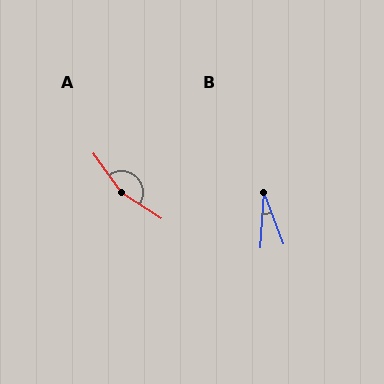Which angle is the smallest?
B, at approximately 24 degrees.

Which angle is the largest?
A, at approximately 158 degrees.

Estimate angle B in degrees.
Approximately 24 degrees.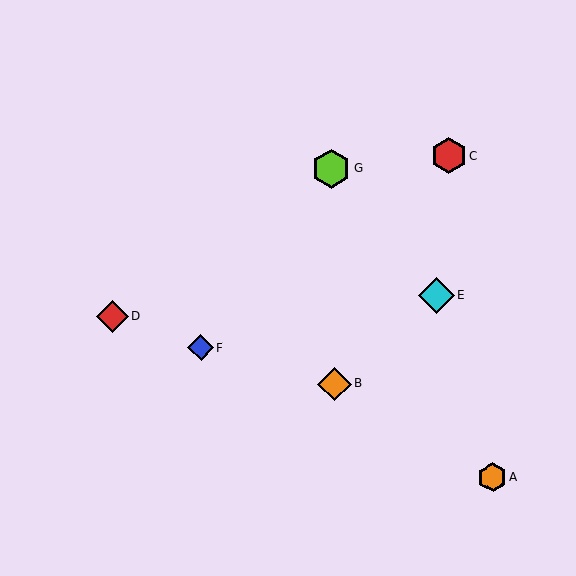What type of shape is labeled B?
Shape B is an orange diamond.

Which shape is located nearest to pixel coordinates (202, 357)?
The blue diamond (labeled F) at (201, 347) is nearest to that location.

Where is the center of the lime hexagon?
The center of the lime hexagon is at (331, 168).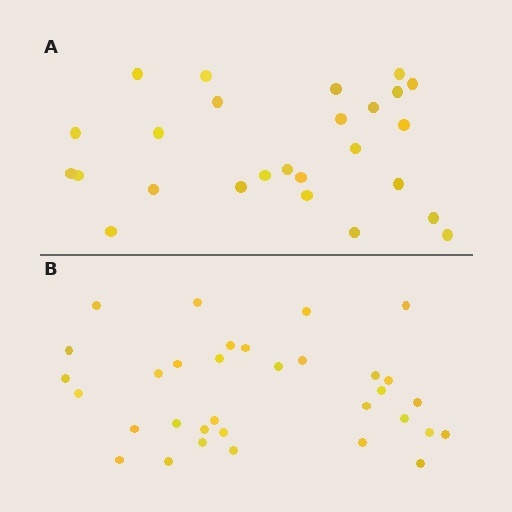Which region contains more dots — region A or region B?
Region B (the bottom region) has more dots.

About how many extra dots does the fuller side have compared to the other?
Region B has roughly 8 or so more dots than region A.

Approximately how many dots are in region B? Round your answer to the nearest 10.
About 30 dots. (The exact count is 33, which rounds to 30.)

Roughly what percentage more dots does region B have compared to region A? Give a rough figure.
About 25% more.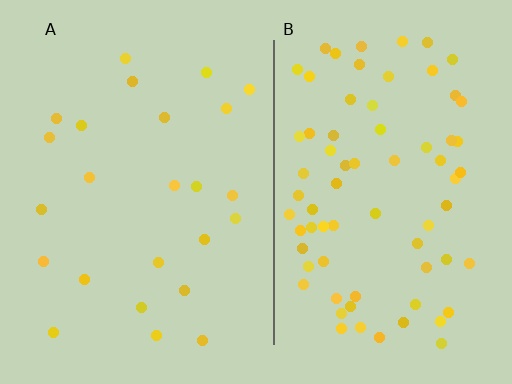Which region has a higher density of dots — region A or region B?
B (the right).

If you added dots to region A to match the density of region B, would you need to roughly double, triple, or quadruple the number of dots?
Approximately triple.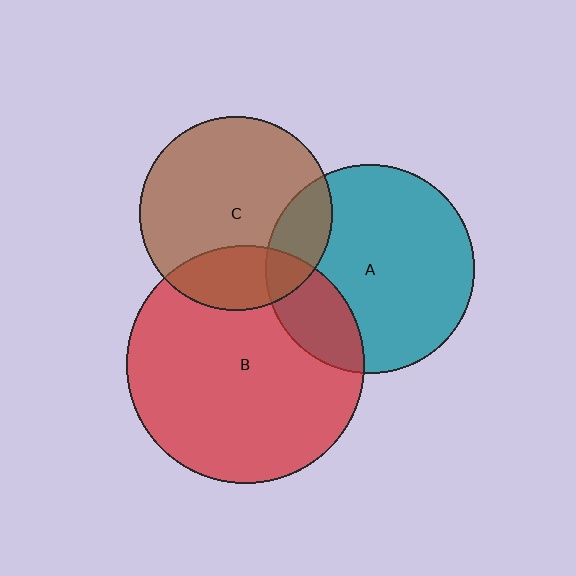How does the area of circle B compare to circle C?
Approximately 1.5 times.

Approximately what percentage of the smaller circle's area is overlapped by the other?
Approximately 20%.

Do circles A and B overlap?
Yes.